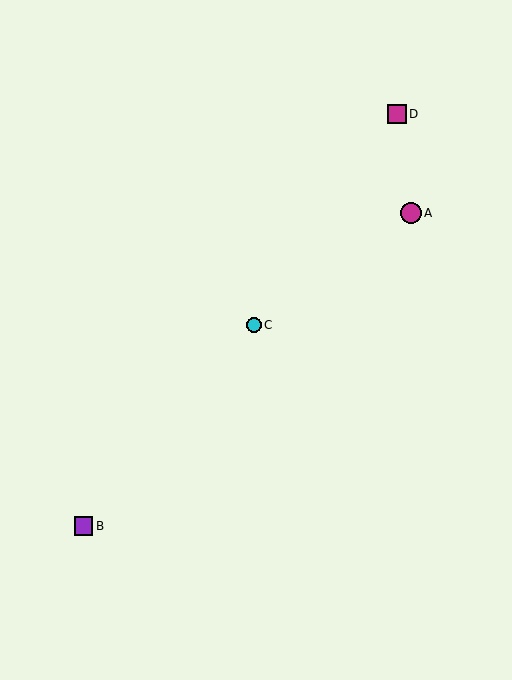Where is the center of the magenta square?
The center of the magenta square is at (397, 114).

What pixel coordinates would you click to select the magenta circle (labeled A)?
Click at (411, 213) to select the magenta circle A.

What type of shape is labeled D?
Shape D is a magenta square.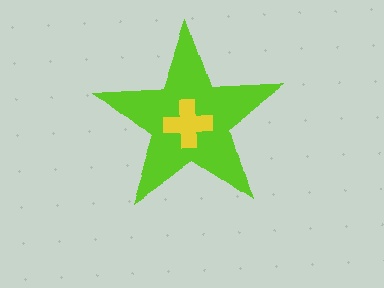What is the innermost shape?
The yellow cross.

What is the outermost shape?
The lime star.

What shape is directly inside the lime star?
The yellow cross.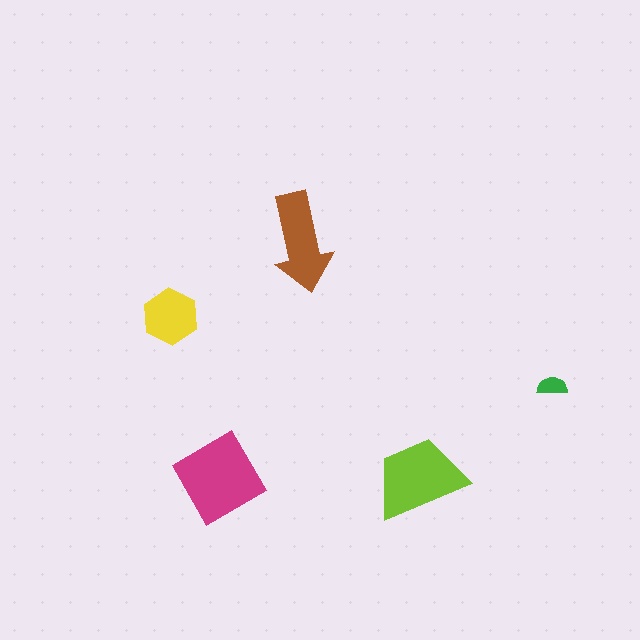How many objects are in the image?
There are 5 objects in the image.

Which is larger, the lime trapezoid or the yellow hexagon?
The lime trapezoid.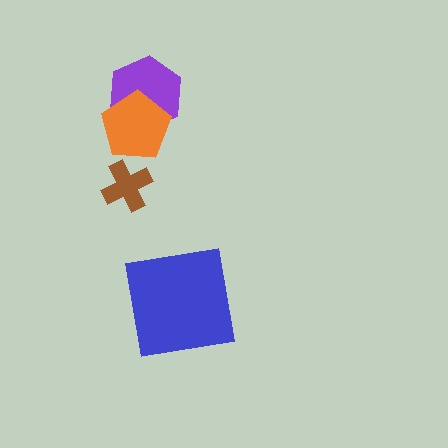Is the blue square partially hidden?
No, no other shape covers it.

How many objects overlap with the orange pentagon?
1 object overlaps with the orange pentagon.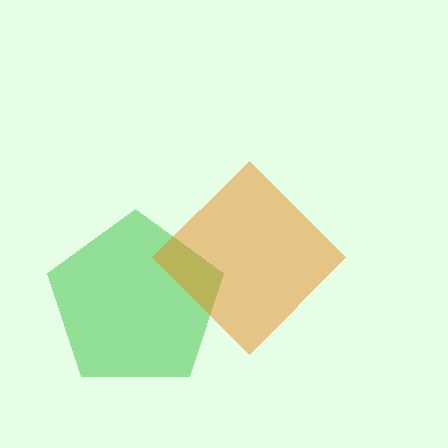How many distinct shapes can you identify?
There are 2 distinct shapes: a green pentagon, an orange diamond.